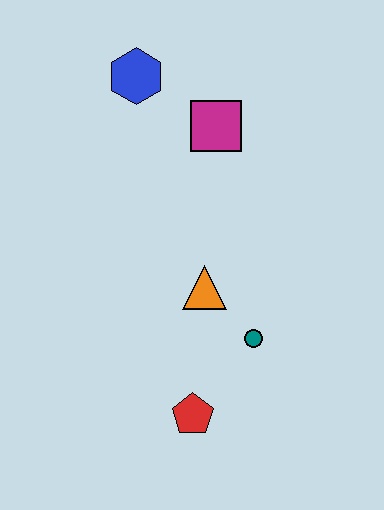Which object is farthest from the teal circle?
The blue hexagon is farthest from the teal circle.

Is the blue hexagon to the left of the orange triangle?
Yes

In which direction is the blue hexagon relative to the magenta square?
The blue hexagon is to the left of the magenta square.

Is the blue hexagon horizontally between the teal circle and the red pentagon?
No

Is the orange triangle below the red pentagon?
No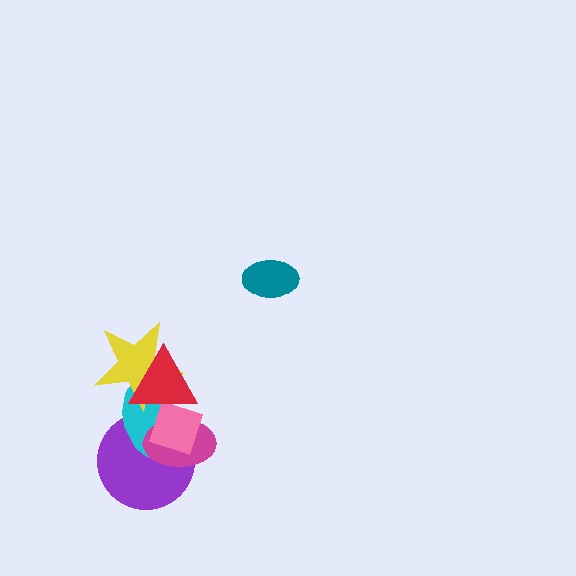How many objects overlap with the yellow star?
2 objects overlap with the yellow star.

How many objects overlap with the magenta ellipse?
4 objects overlap with the magenta ellipse.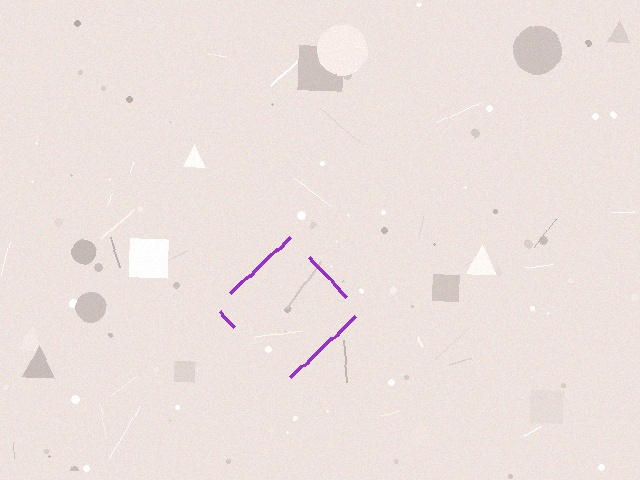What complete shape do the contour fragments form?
The contour fragments form a diamond.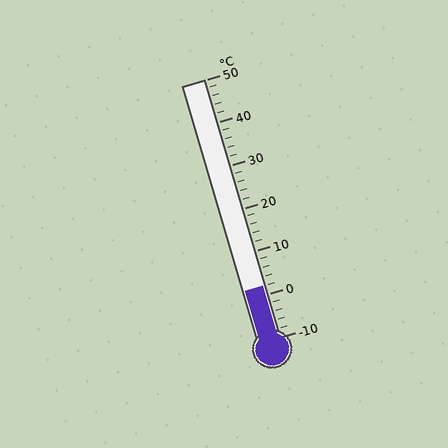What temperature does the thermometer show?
The thermometer shows approximately 2°C.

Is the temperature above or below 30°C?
The temperature is below 30°C.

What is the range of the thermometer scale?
The thermometer scale ranges from -10°C to 50°C.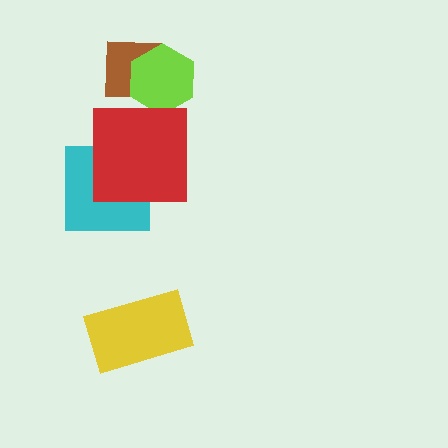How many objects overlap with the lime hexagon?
1 object overlaps with the lime hexagon.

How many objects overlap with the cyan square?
1 object overlaps with the cyan square.